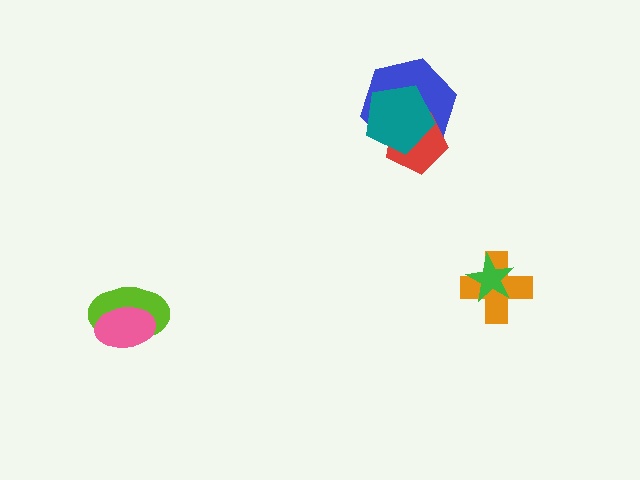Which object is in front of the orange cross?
The green star is in front of the orange cross.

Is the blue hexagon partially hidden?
Yes, it is partially covered by another shape.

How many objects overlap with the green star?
1 object overlaps with the green star.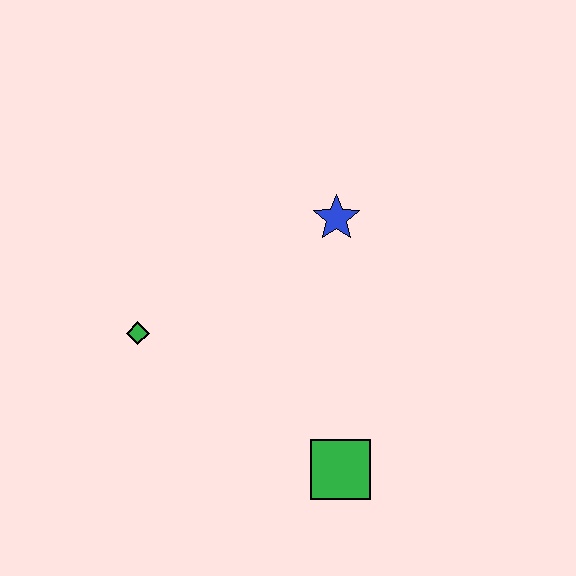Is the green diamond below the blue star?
Yes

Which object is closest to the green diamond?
The blue star is closest to the green diamond.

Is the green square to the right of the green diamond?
Yes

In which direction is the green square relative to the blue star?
The green square is below the blue star.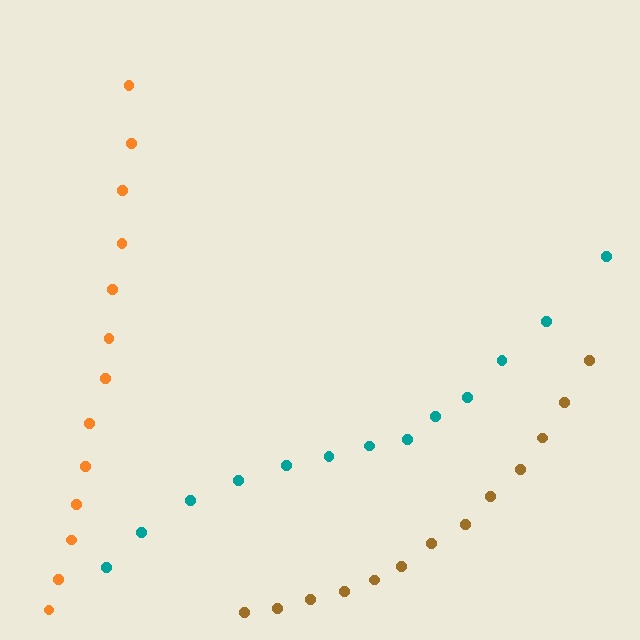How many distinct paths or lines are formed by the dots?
There are 3 distinct paths.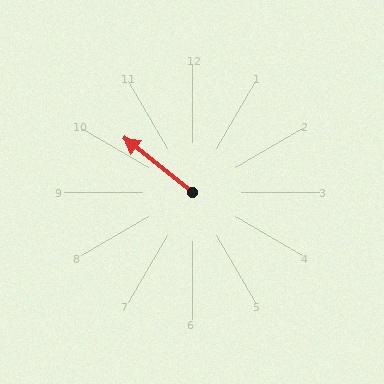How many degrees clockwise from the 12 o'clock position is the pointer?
Approximately 308 degrees.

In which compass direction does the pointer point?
Northwest.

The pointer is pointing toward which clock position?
Roughly 10 o'clock.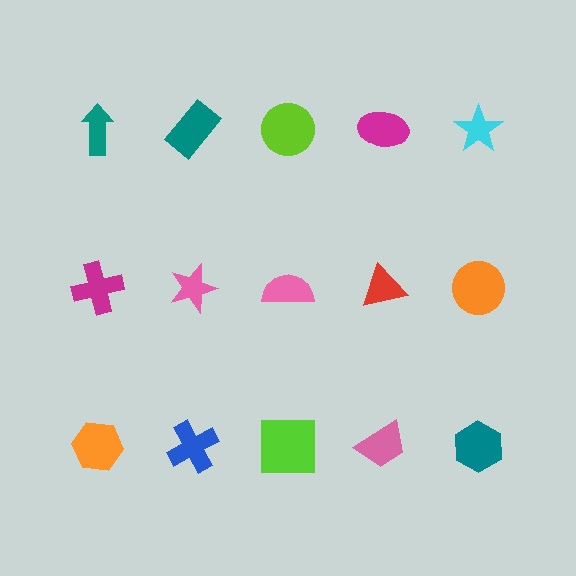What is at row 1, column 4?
A magenta ellipse.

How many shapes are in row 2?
5 shapes.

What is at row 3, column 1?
An orange hexagon.